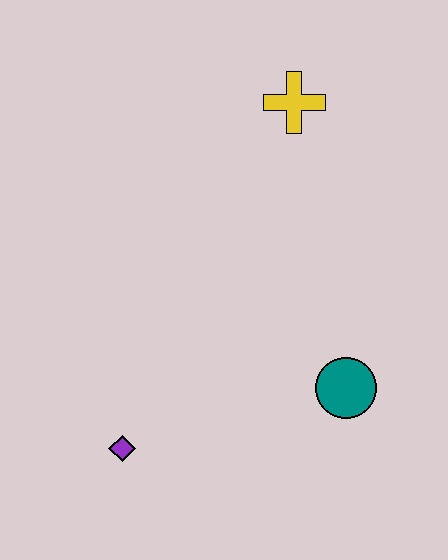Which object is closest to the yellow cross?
The teal circle is closest to the yellow cross.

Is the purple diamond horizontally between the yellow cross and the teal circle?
No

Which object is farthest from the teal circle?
The yellow cross is farthest from the teal circle.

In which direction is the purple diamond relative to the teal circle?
The purple diamond is to the left of the teal circle.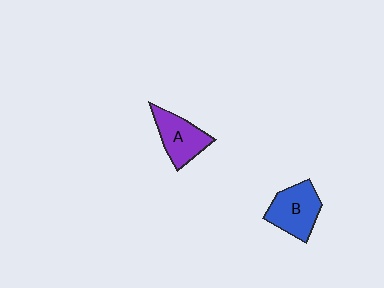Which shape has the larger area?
Shape B (blue).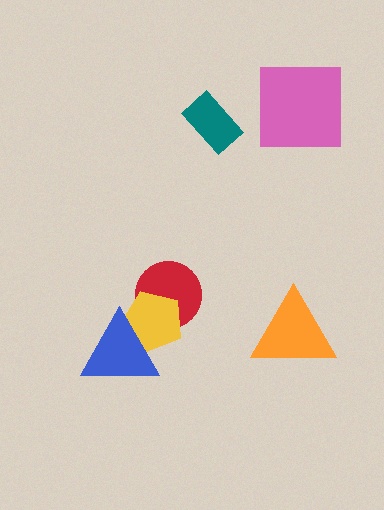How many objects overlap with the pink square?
0 objects overlap with the pink square.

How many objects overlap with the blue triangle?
1 object overlaps with the blue triangle.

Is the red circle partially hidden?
Yes, it is partially covered by another shape.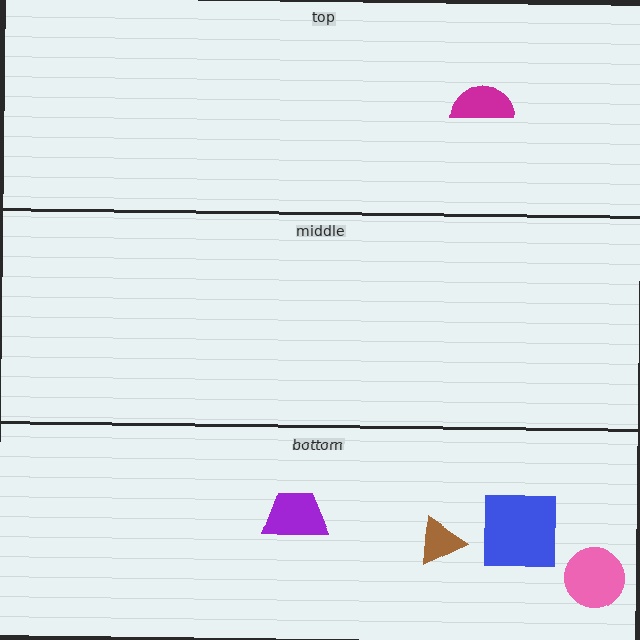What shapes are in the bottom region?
The purple trapezoid, the pink circle, the brown triangle, the blue square.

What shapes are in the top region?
The magenta semicircle.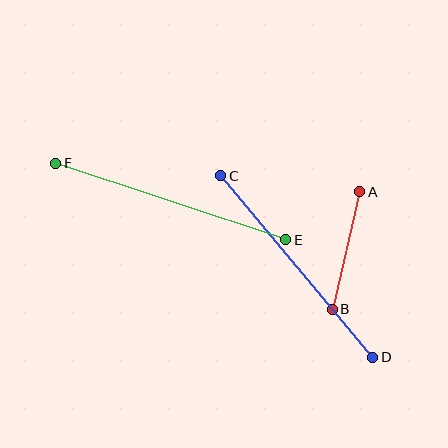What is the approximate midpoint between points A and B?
The midpoint is at approximately (346, 250) pixels.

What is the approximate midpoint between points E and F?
The midpoint is at approximately (171, 202) pixels.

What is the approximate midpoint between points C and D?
The midpoint is at approximately (297, 266) pixels.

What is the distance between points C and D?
The distance is approximately 237 pixels.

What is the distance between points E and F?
The distance is approximately 242 pixels.